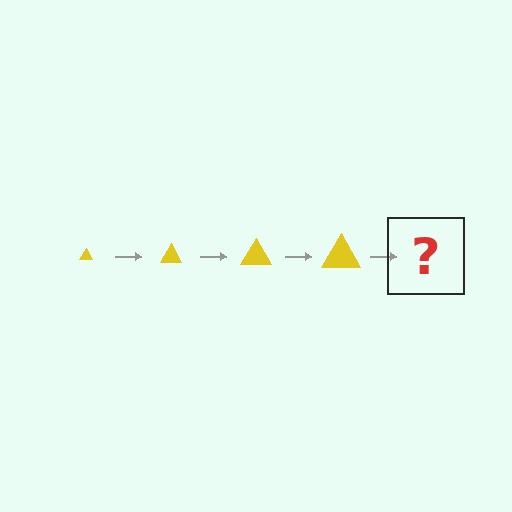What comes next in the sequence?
The next element should be a yellow triangle, larger than the previous one.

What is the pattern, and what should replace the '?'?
The pattern is that the triangle gets progressively larger each step. The '?' should be a yellow triangle, larger than the previous one.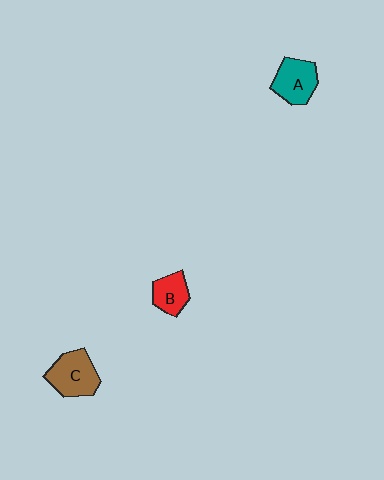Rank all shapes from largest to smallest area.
From largest to smallest: C (brown), A (teal), B (red).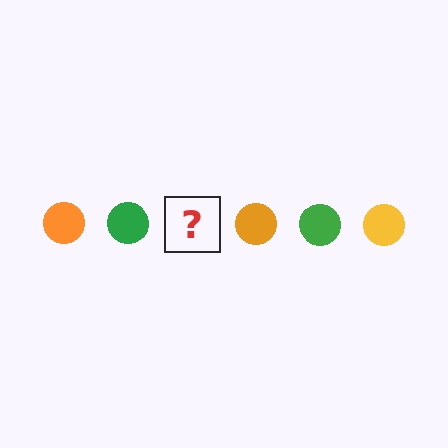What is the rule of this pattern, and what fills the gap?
The rule is that the pattern cycles through orange, green, yellow circles. The gap should be filled with a yellow circle.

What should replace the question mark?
The question mark should be replaced with a yellow circle.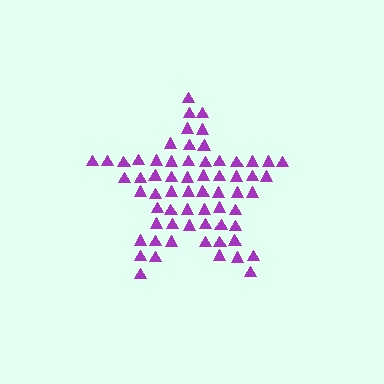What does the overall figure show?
The overall figure shows a star.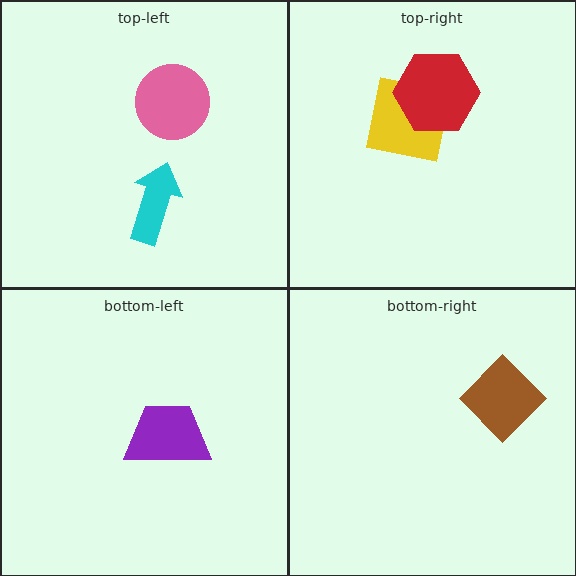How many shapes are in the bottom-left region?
1.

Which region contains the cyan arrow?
The top-left region.